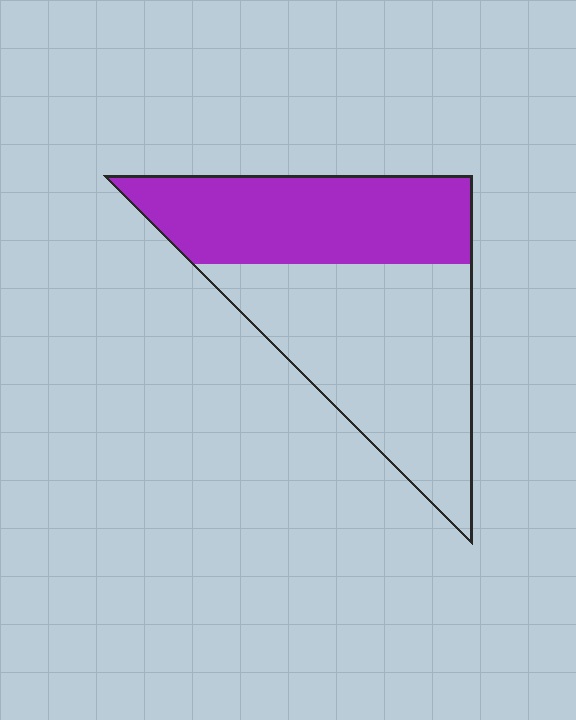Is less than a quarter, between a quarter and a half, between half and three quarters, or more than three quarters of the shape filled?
Between a quarter and a half.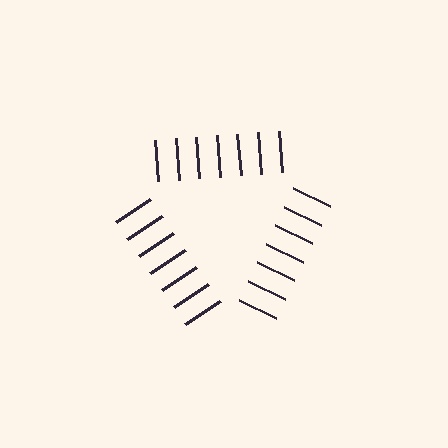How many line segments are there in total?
21 — 7 along each of the 3 edges.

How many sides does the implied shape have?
3 sides — the line-ends trace a triangle.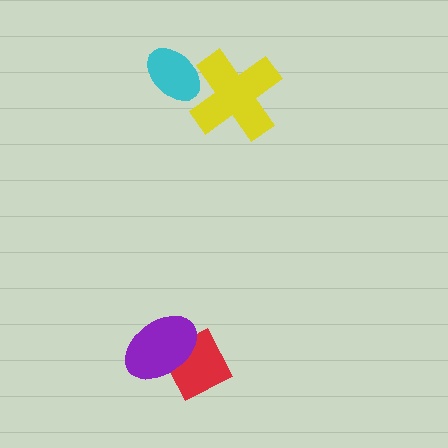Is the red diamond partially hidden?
Yes, it is partially covered by another shape.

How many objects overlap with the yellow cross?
1 object overlaps with the yellow cross.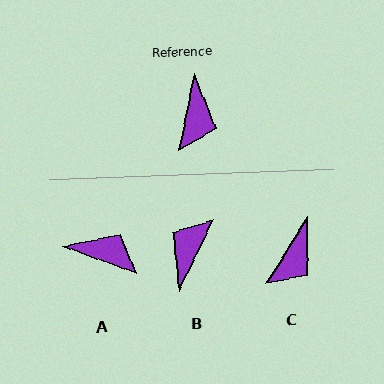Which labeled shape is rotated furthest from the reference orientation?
B, about 165 degrees away.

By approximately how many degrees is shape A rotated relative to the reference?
Approximately 80 degrees counter-clockwise.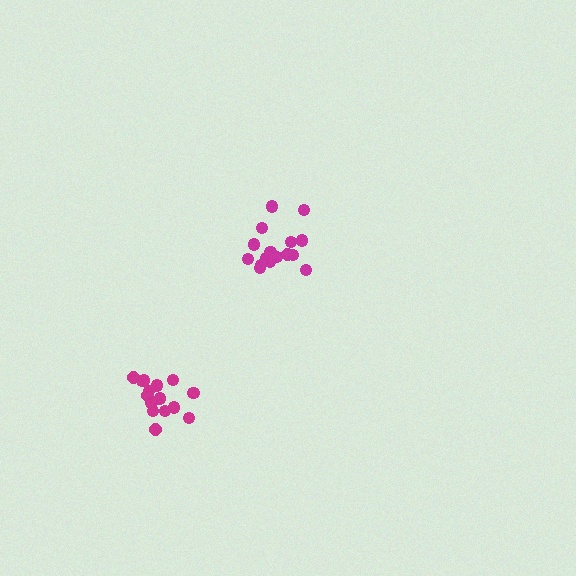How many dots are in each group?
Group 1: 16 dots, Group 2: 16 dots (32 total).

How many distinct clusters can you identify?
There are 2 distinct clusters.